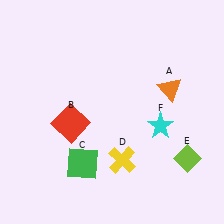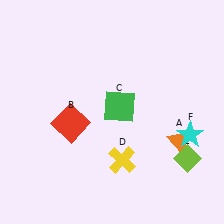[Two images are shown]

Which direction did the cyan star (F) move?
The cyan star (F) moved right.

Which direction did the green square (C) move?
The green square (C) moved up.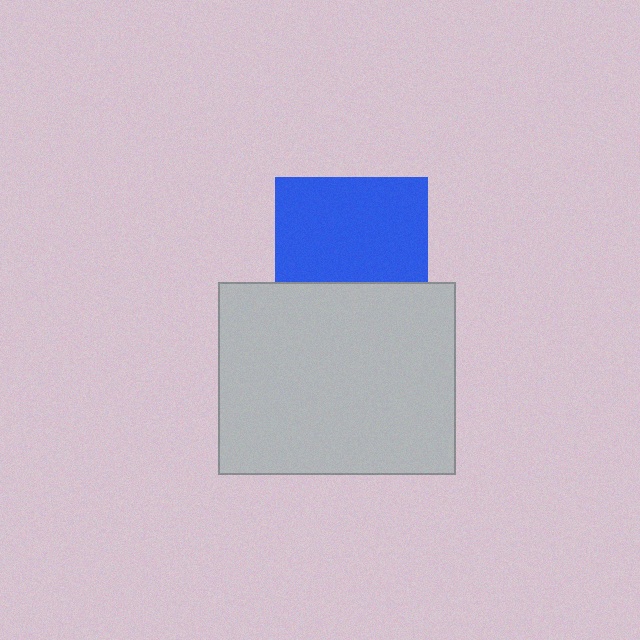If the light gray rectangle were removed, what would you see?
You would see the complete blue square.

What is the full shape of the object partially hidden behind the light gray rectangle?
The partially hidden object is a blue square.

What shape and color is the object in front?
The object in front is a light gray rectangle.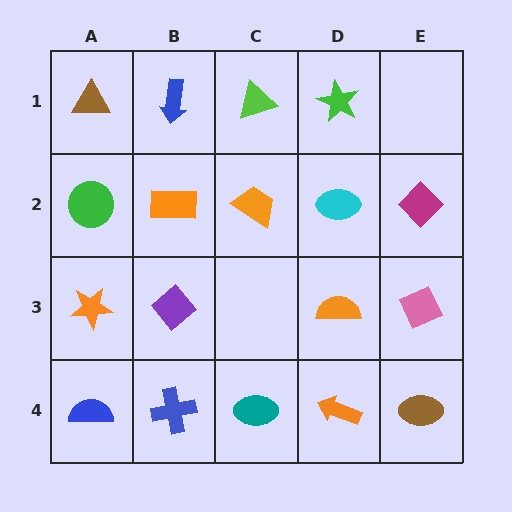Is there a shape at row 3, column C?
No, that cell is empty.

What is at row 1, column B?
A blue arrow.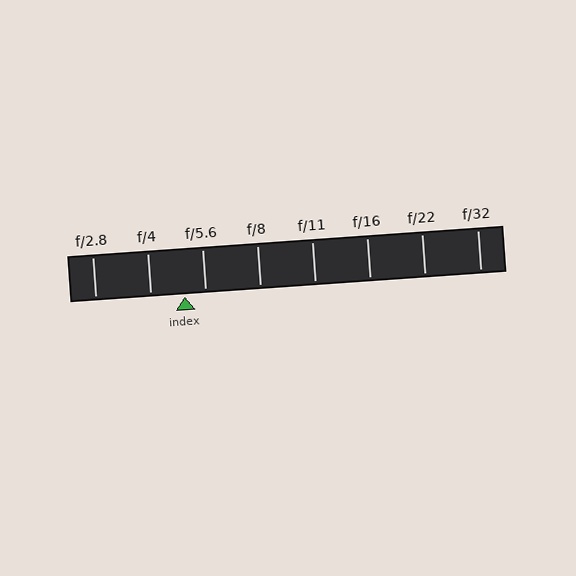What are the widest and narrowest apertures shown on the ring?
The widest aperture shown is f/2.8 and the narrowest is f/32.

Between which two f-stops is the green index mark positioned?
The index mark is between f/4 and f/5.6.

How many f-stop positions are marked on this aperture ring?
There are 8 f-stop positions marked.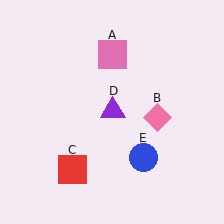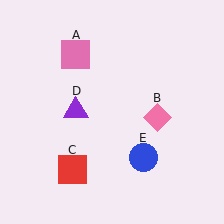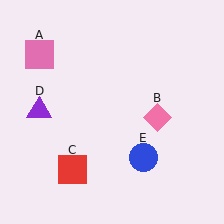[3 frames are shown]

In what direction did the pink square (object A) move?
The pink square (object A) moved left.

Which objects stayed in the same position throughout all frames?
Pink diamond (object B) and red square (object C) and blue circle (object E) remained stationary.